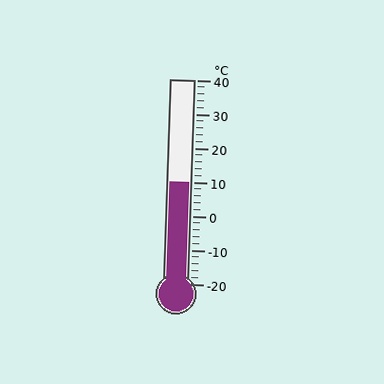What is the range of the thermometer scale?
The thermometer scale ranges from -20°C to 40°C.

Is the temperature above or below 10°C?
The temperature is at 10°C.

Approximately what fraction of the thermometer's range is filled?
The thermometer is filled to approximately 50% of its range.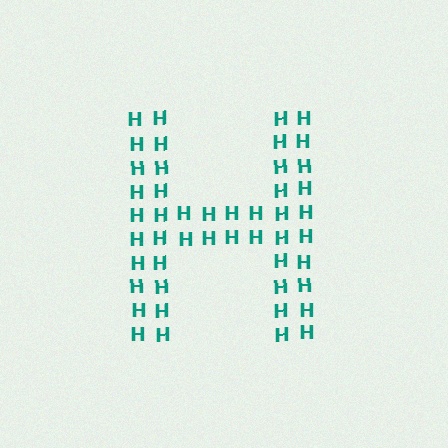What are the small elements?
The small elements are letter H's.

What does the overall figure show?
The overall figure shows the letter H.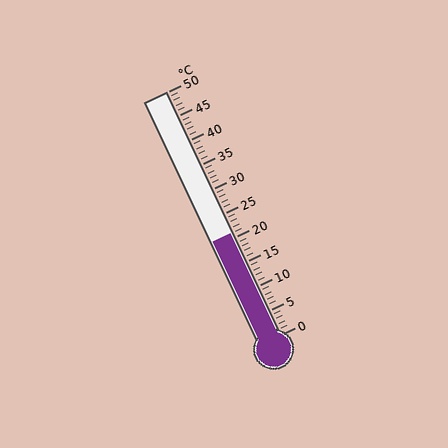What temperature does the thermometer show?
The thermometer shows approximately 21°C.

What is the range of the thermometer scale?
The thermometer scale ranges from 0°C to 50°C.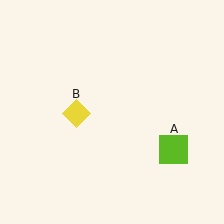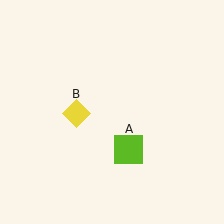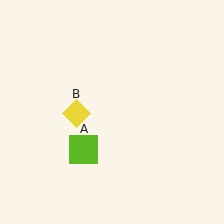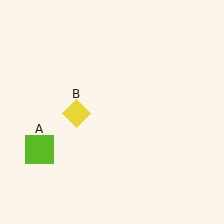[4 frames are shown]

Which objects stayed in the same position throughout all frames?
Yellow diamond (object B) remained stationary.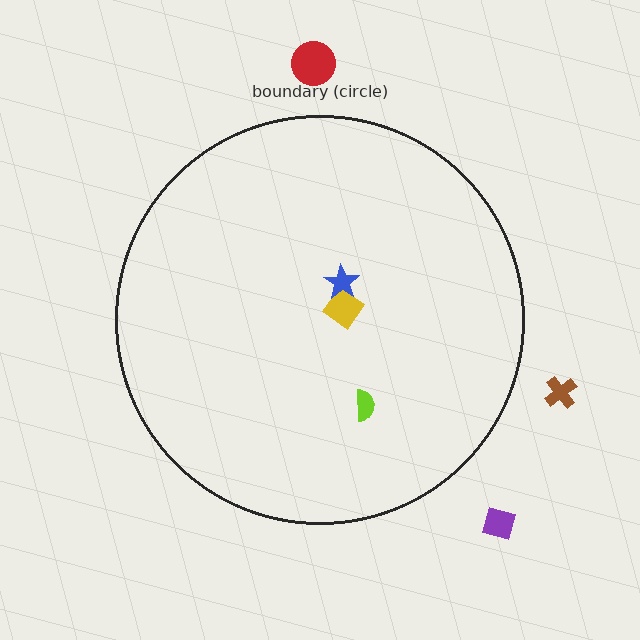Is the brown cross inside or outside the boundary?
Outside.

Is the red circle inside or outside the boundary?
Outside.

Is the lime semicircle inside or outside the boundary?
Inside.